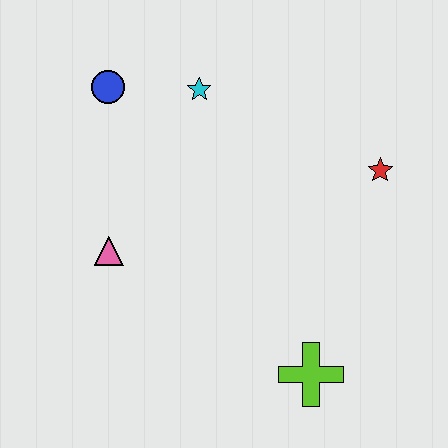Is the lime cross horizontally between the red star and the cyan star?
Yes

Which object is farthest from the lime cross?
The blue circle is farthest from the lime cross.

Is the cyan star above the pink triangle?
Yes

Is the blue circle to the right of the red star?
No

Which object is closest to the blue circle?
The cyan star is closest to the blue circle.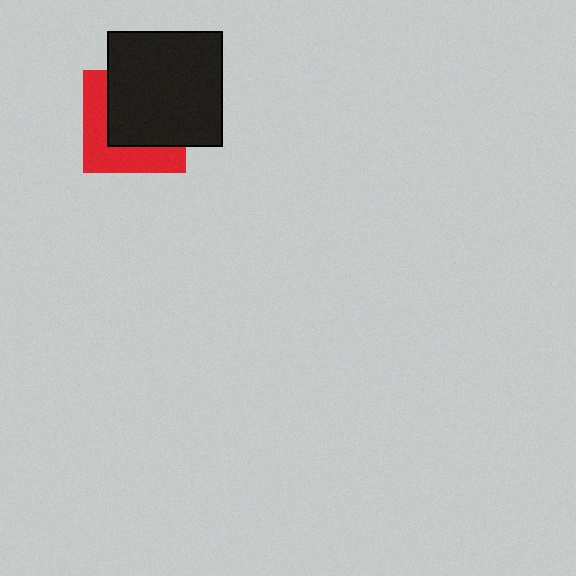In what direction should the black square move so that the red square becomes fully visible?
The black square should move toward the upper-right. That is the shortest direction to clear the overlap and leave the red square fully visible.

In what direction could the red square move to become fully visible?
The red square could move toward the lower-left. That would shift it out from behind the black square entirely.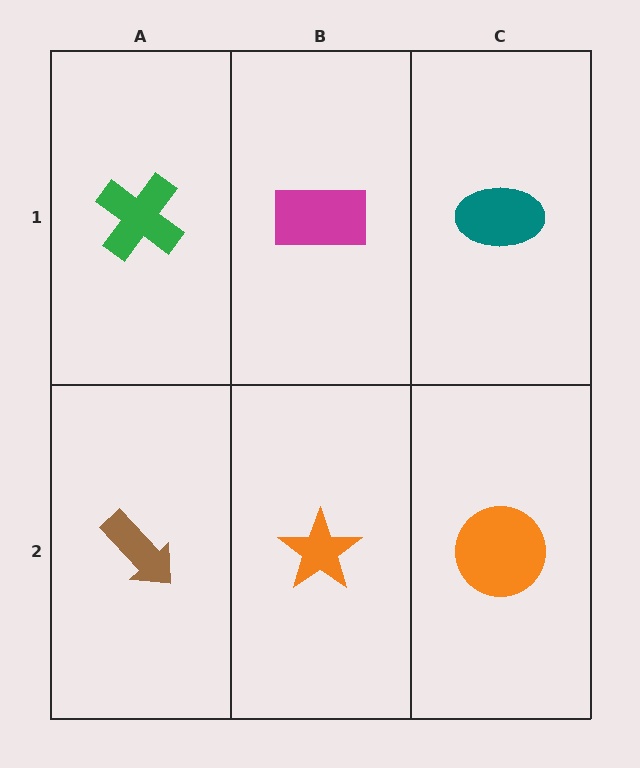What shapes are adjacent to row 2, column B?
A magenta rectangle (row 1, column B), a brown arrow (row 2, column A), an orange circle (row 2, column C).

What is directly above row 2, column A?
A green cross.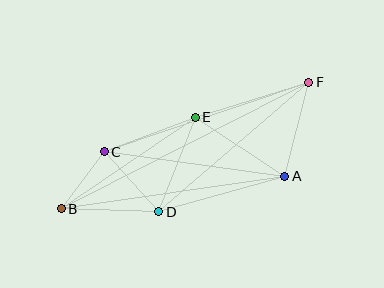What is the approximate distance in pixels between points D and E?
The distance between D and E is approximately 101 pixels.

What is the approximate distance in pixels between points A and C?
The distance between A and C is approximately 182 pixels.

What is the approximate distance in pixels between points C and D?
The distance between C and D is approximately 81 pixels.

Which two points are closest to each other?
Points B and C are closest to each other.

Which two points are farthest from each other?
Points B and F are farthest from each other.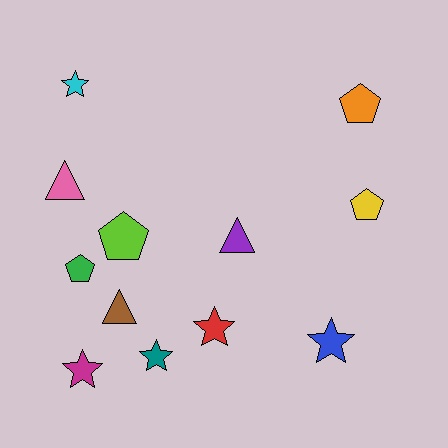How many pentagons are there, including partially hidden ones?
There are 4 pentagons.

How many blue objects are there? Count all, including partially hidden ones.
There is 1 blue object.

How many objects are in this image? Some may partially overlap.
There are 12 objects.